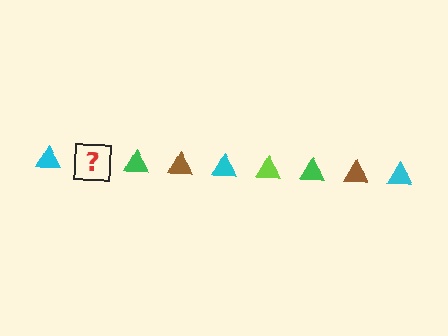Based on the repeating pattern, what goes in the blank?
The blank should be a lime triangle.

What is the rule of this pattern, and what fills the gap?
The rule is that the pattern cycles through cyan, lime, green, brown triangles. The gap should be filled with a lime triangle.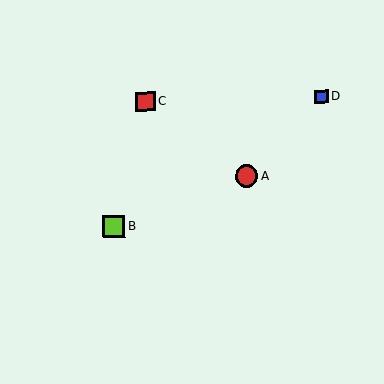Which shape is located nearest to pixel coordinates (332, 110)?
The blue square (labeled D) at (321, 96) is nearest to that location.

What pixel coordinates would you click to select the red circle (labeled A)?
Click at (246, 176) to select the red circle A.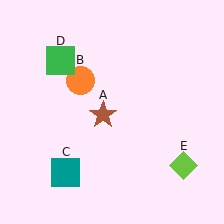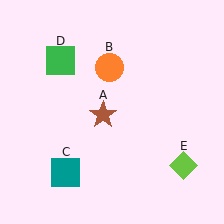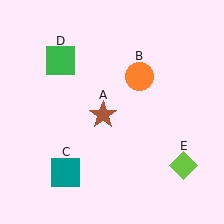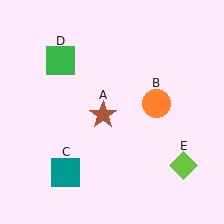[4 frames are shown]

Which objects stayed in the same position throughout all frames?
Brown star (object A) and teal square (object C) and green square (object D) and lime diamond (object E) remained stationary.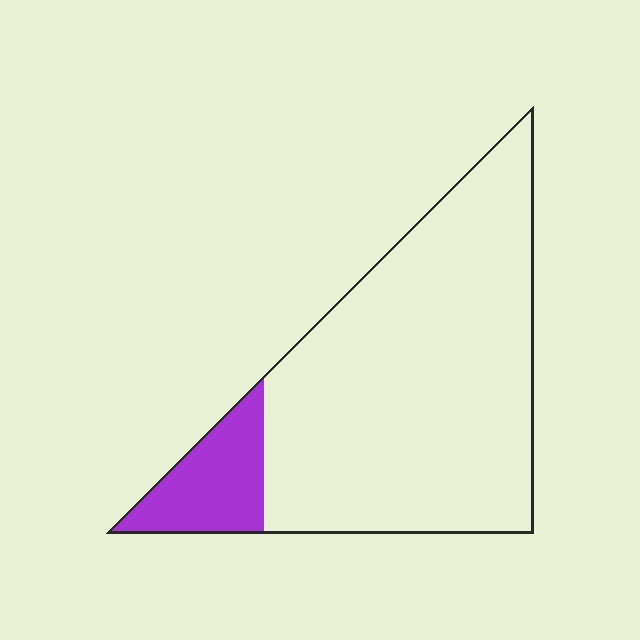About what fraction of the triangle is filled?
About one eighth (1/8).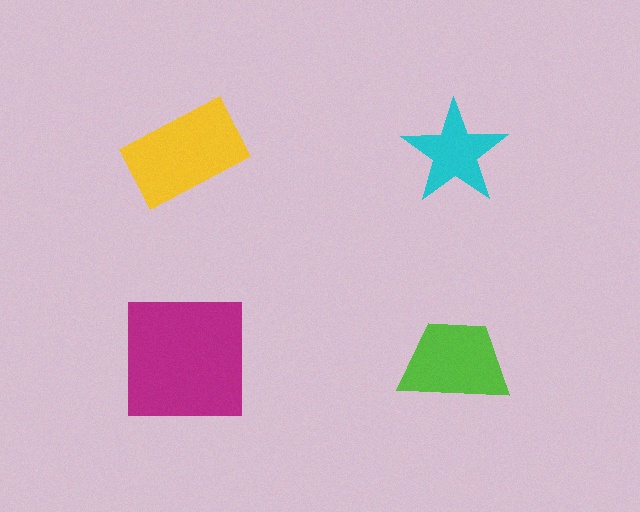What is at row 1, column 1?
A yellow rectangle.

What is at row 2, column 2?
A lime trapezoid.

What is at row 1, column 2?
A cyan star.